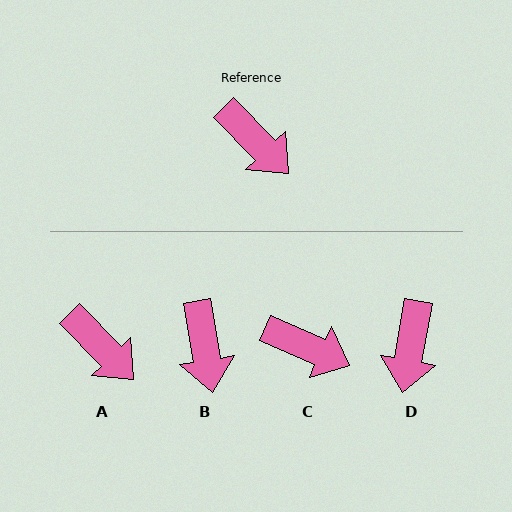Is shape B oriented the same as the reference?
No, it is off by about 35 degrees.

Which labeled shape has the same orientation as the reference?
A.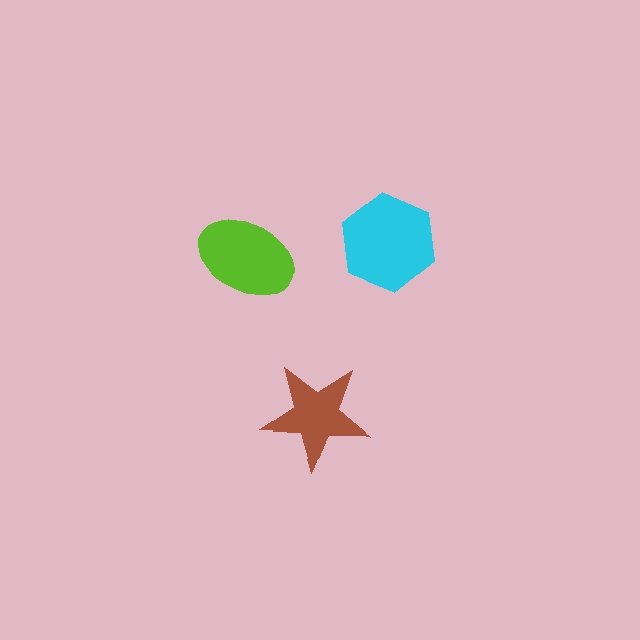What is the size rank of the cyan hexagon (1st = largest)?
1st.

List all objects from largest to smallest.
The cyan hexagon, the lime ellipse, the brown star.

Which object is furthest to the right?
The cyan hexagon is rightmost.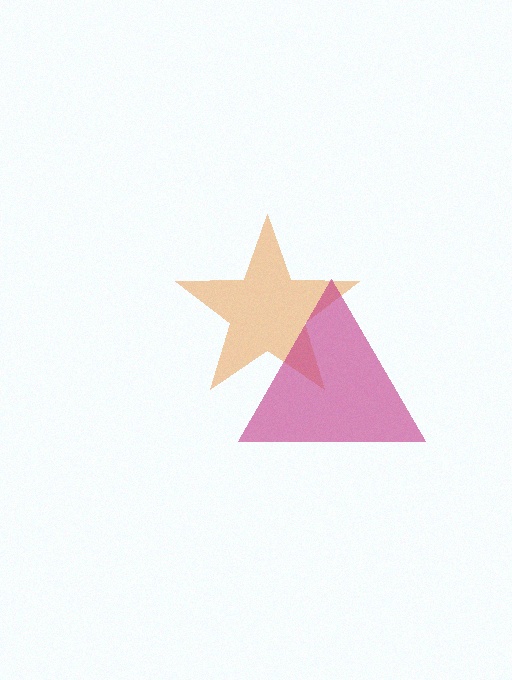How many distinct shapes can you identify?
There are 2 distinct shapes: an orange star, a magenta triangle.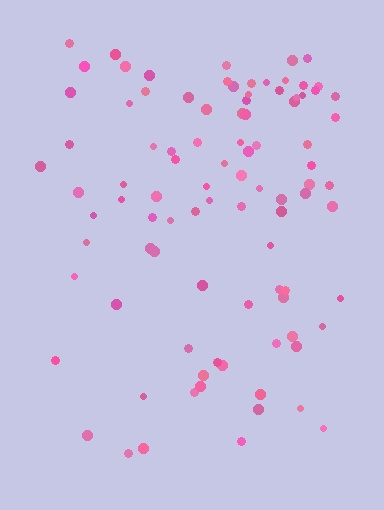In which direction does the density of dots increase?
From bottom to top, with the top side densest.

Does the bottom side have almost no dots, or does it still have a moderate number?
Still a moderate number, just noticeably fewer than the top.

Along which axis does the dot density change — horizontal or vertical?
Vertical.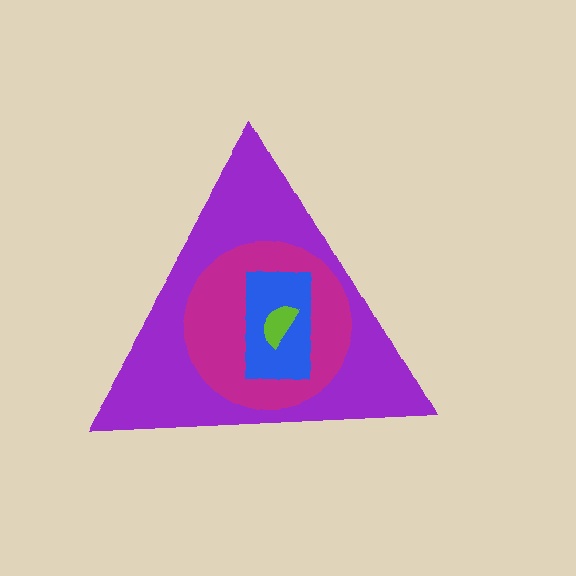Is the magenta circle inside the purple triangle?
Yes.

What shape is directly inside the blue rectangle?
The lime semicircle.